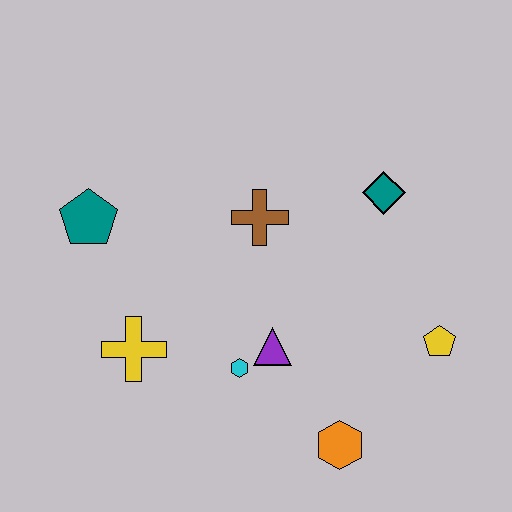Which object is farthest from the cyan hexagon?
The teal diamond is farthest from the cyan hexagon.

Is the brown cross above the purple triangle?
Yes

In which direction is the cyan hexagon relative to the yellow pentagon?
The cyan hexagon is to the left of the yellow pentagon.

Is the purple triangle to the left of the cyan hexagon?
No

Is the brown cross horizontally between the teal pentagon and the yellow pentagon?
Yes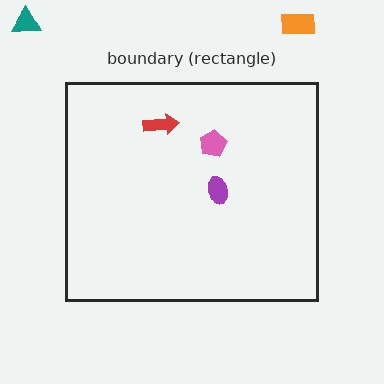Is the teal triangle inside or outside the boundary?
Outside.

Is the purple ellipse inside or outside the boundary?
Inside.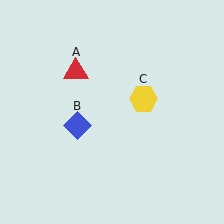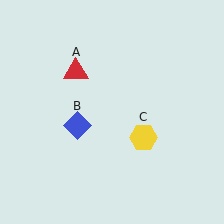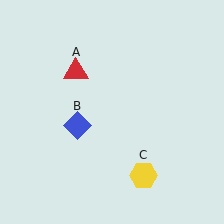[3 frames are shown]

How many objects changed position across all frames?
1 object changed position: yellow hexagon (object C).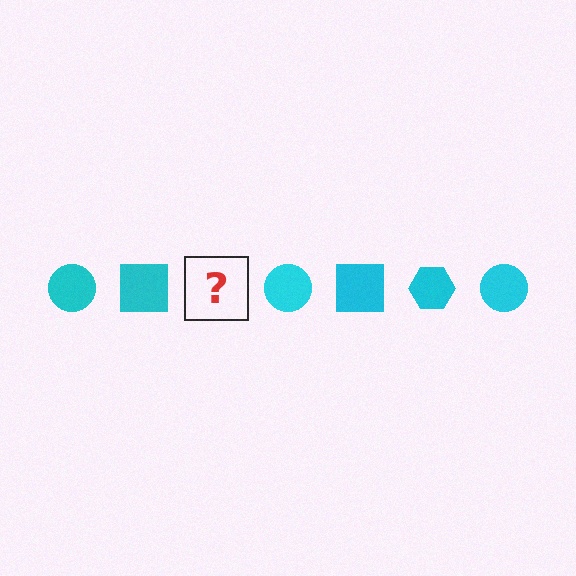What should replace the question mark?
The question mark should be replaced with a cyan hexagon.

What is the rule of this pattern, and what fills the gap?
The rule is that the pattern cycles through circle, square, hexagon shapes in cyan. The gap should be filled with a cyan hexagon.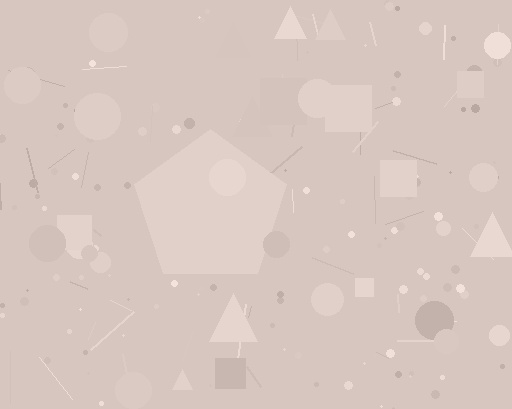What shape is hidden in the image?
A pentagon is hidden in the image.